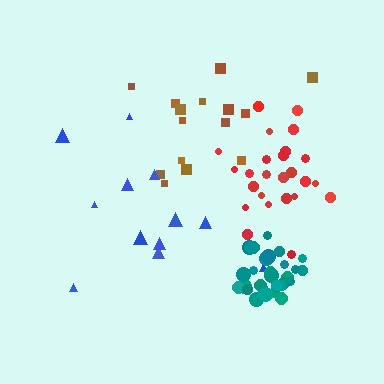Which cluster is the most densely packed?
Teal.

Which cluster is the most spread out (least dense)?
Blue.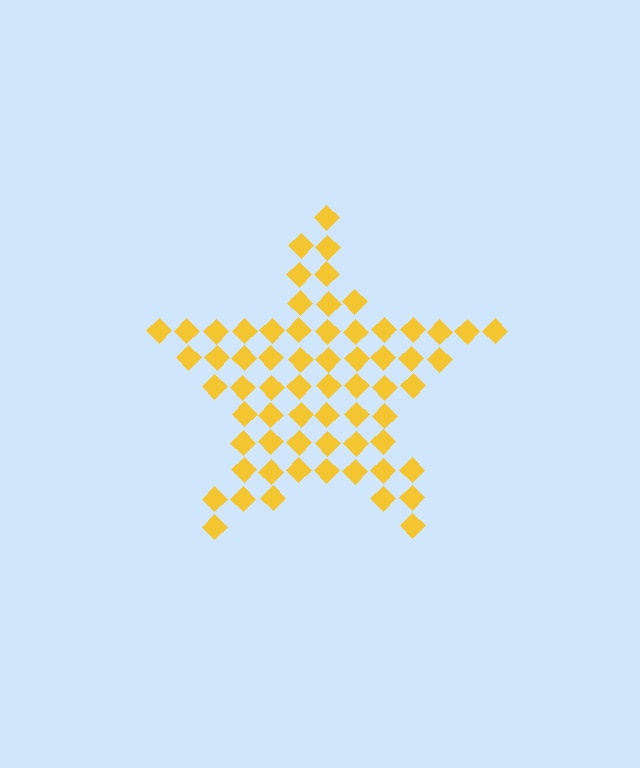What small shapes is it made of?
It is made of small diamonds.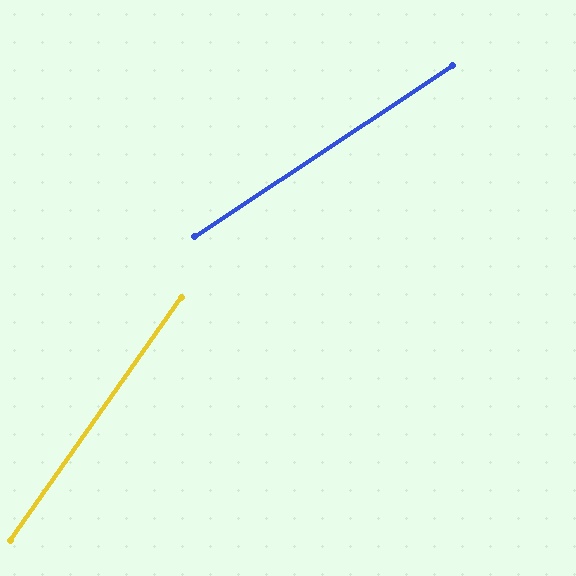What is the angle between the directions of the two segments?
Approximately 21 degrees.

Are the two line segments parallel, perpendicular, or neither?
Neither parallel nor perpendicular — they differ by about 21°.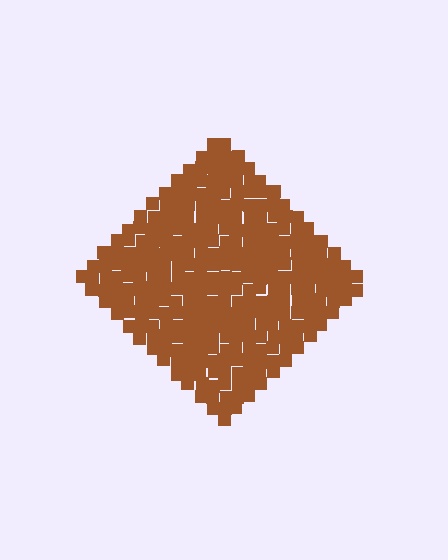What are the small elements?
The small elements are squares.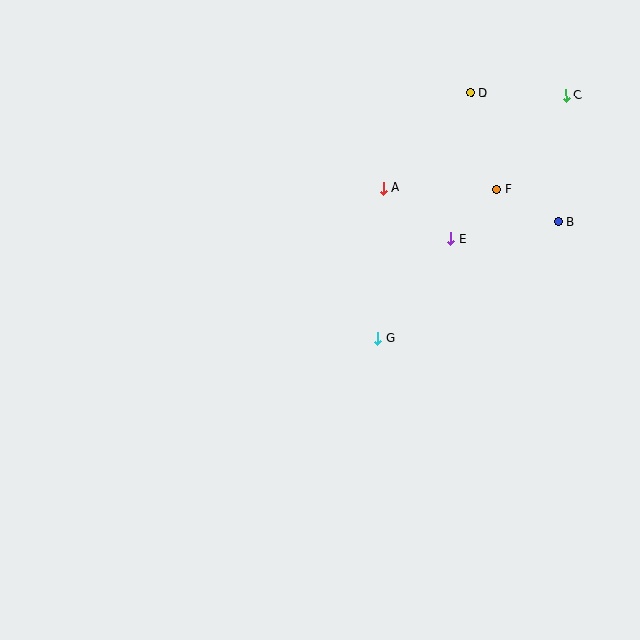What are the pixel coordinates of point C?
Point C is at (566, 96).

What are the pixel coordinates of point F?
Point F is at (497, 189).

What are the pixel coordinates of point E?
Point E is at (451, 239).